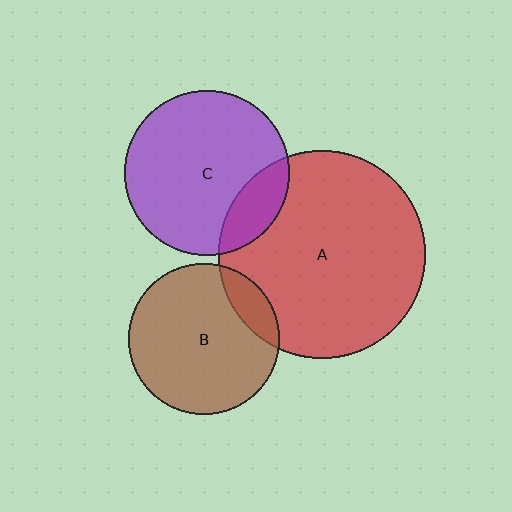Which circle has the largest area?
Circle A (red).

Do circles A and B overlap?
Yes.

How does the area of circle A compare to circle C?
Approximately 1.6 times.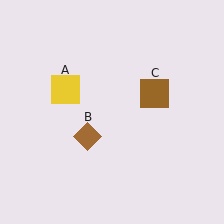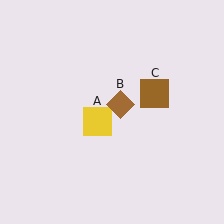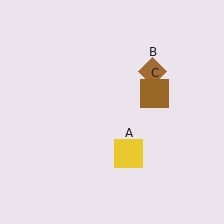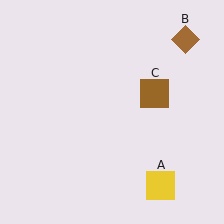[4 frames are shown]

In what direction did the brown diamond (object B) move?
The brown diamond (object B) moved up and to the right.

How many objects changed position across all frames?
2 objects changed position: yellow square (object A), brown diamond (object B).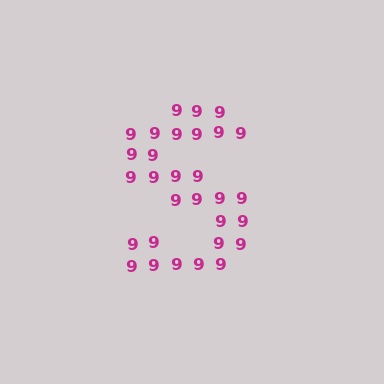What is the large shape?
The large shape is the letter S.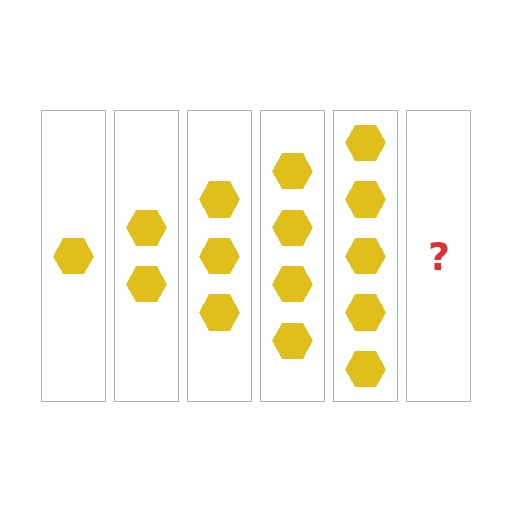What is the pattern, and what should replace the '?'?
The pattern is that each step adds one more hexagon. The '?' should be 6 hexagons.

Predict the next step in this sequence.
The next step is 6 hexagons.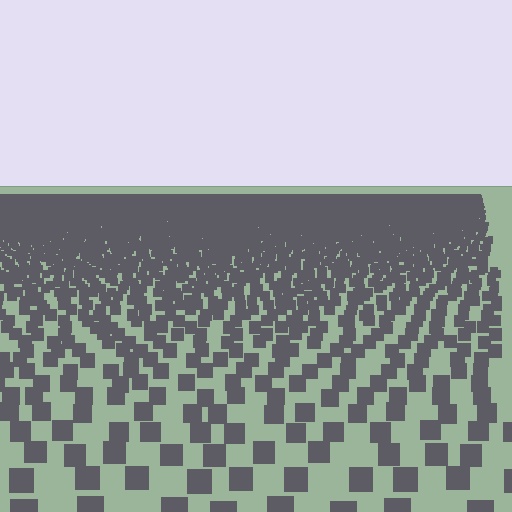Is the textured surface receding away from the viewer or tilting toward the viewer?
The surface is receding away from the viewer. Texture elements get smaller and denser toward the top.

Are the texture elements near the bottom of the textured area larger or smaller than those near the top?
Larger. Near the bottom, elements are closer to the viewer and appear at a bigger on-screen size.